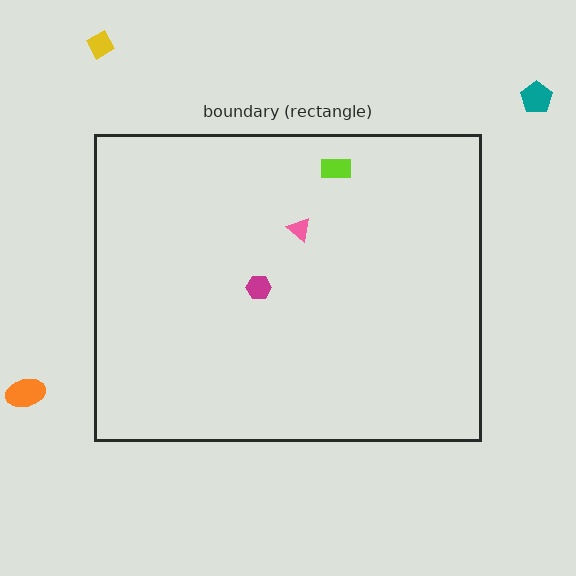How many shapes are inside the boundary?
3 inside, 3 outside.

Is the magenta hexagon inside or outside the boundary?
Inside.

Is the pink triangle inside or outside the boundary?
Inside.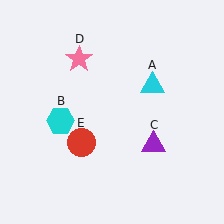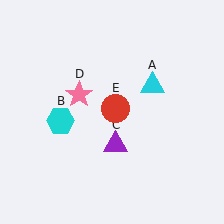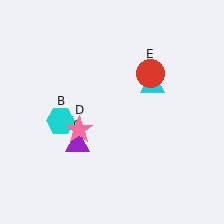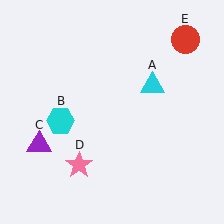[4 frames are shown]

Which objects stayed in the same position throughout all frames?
Cyan triangle (object A) and cyan hexagon (object B) remained stationary.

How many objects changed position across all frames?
3 objects changed position: purple triangle (object C), pink star (object D), red circle (object E).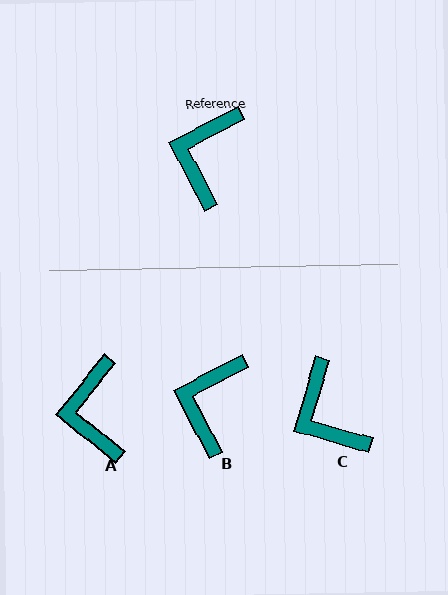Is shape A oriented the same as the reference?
No, it is off by about 24 degrees.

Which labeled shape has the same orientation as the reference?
B.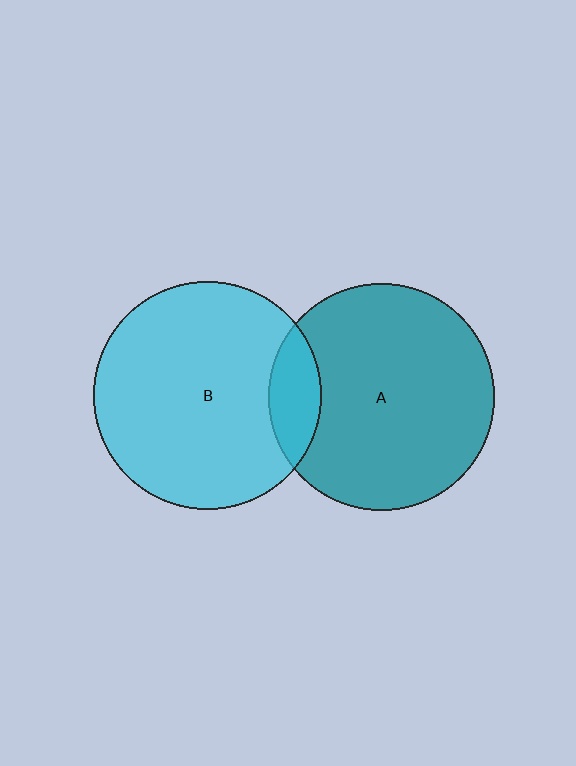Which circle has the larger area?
Circle B (cyan).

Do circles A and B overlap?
Yes.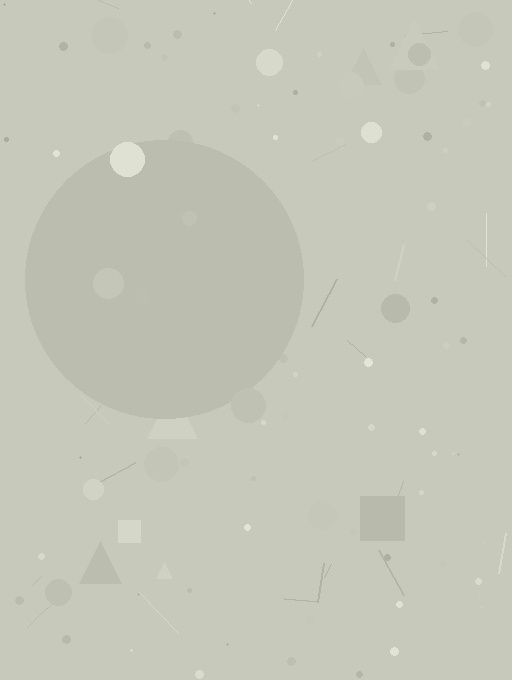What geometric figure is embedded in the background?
A circle is embedded in the background.